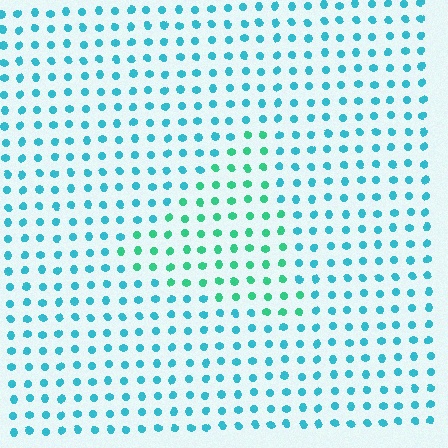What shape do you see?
I see a triangle.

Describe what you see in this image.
The image is filled with small cyan elements in a uniform arrangement. A triangle-shaped region is visible where the elements are tinted to a slightly different hue, forming a subtle color boundary.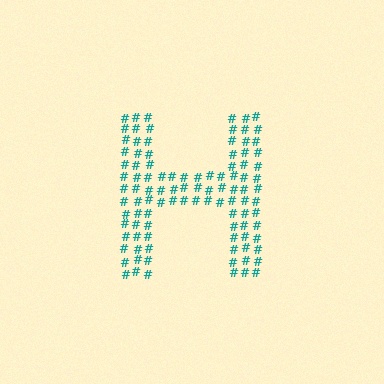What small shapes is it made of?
It is made of small hash symbols.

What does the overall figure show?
The overall figure shows the letter H.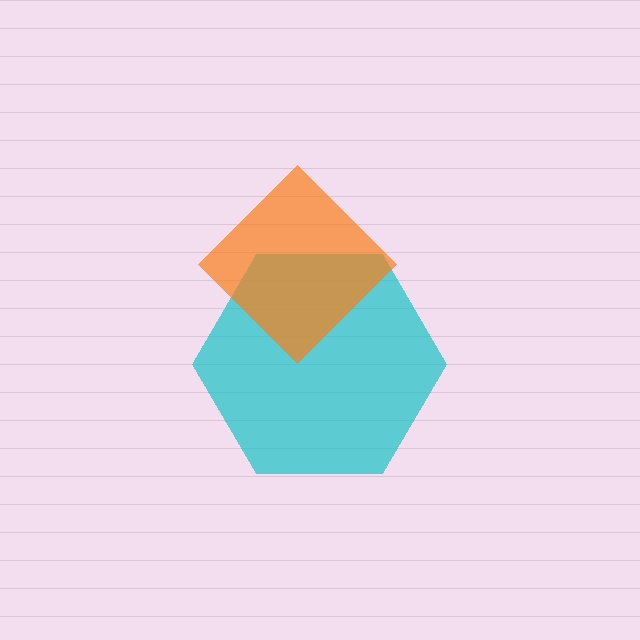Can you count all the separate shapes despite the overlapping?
Yes, there are 2 separate shapes.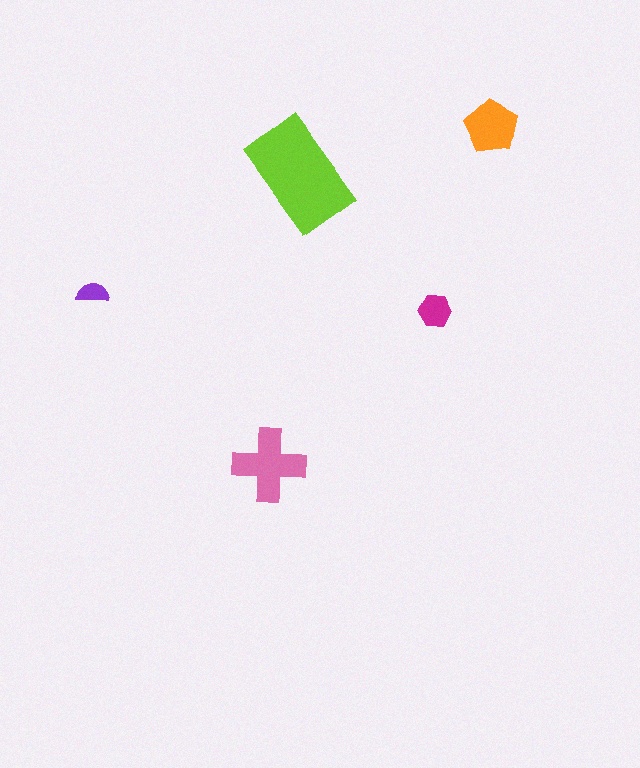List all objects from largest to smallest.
The lime rectangle, the pink cross, the orange pentagon, the magenta hexagon, the purple semicircle.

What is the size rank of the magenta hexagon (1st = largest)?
4th.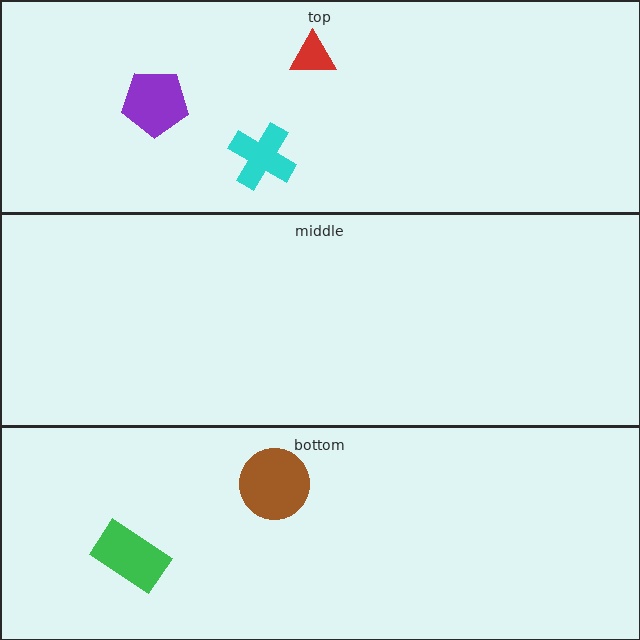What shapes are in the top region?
The red triangle, the purple pentagon, the cyan cross.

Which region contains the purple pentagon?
The top region.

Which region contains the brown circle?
The bottom region.